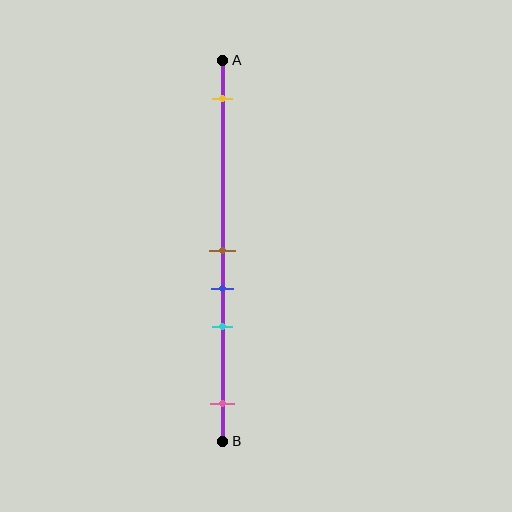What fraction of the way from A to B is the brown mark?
The brown mark is approximately 50% (0.5) of the way from A to B.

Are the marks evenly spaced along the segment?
No, the marks are not evenly spaced.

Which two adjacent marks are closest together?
The brown and blue marks are the closest adjacent pair.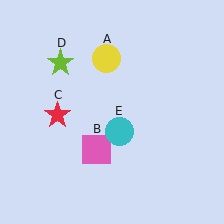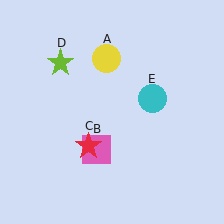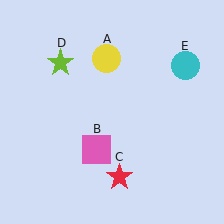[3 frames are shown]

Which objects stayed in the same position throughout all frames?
Yellow circle (object A) and pink square (object B) and lime star (object D) remained stationary.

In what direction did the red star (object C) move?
The red star (object C) moved down and to the right.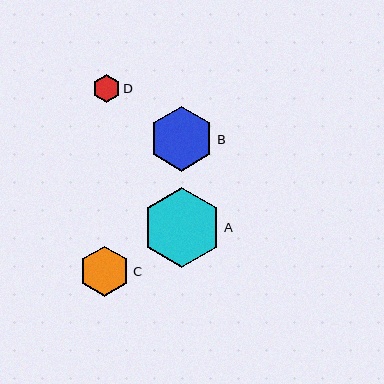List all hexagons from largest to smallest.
From largest to smallest: A, B, C, D.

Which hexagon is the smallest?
Hexagon D is the smallest with a size of approximately 28 pixels.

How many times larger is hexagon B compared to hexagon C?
Hexagon B is approximately 1.3 times the size of hexagon C.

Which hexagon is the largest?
Hexagon A is the largest with a size of approximately 80 pixels.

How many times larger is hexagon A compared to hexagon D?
Hexagon A is approximately 2.8 times the size of hexagon D.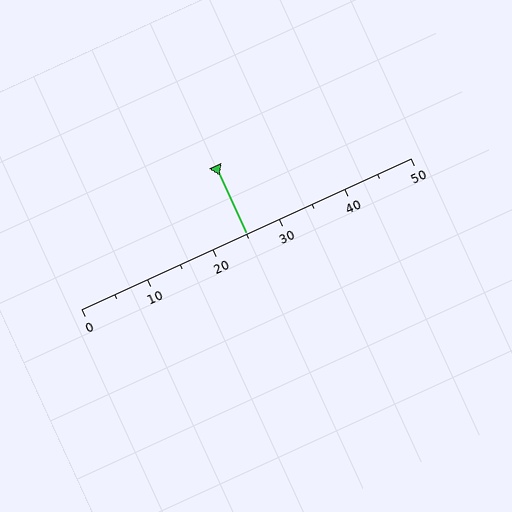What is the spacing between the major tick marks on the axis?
The major ticks are spaced 10 apart.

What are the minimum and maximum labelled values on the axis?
The axis runs from 0 to 50.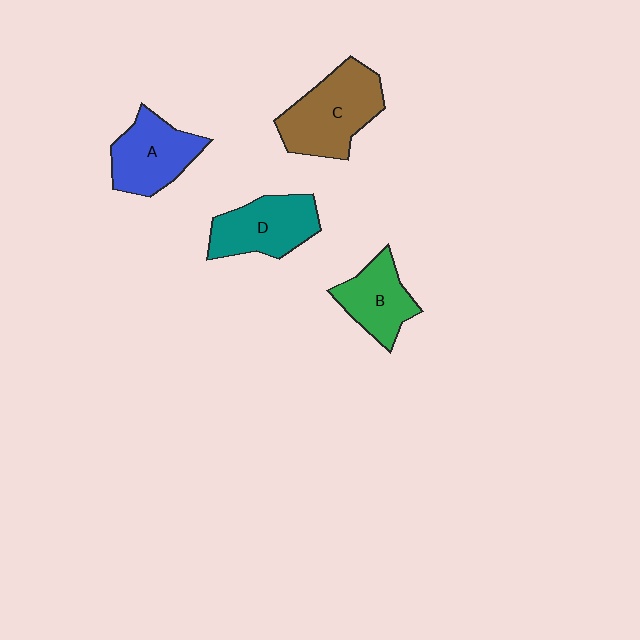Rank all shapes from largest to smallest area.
From largest to smallest: C (brown), D (teal), A (blue), B (green).